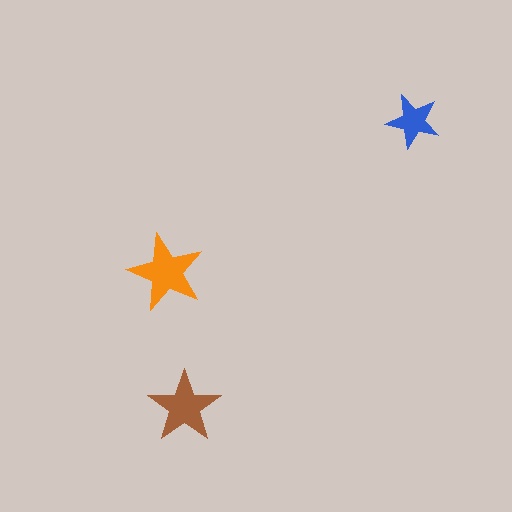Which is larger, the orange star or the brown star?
The orange one.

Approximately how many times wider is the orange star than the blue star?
About 1.5 times wider.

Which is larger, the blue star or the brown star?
The brown one.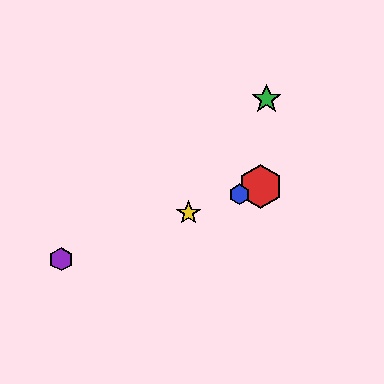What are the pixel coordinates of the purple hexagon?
The purple hexagon is at (61, 259).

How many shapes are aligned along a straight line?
4 shapes (the red hexagon, the blue hexagon, the yellow star, the purple hexagon) are aligned along a straight line.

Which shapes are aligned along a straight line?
The red hexagon, the blue hexagon, the yellow star, the purple hexagon are aligned along a straight line.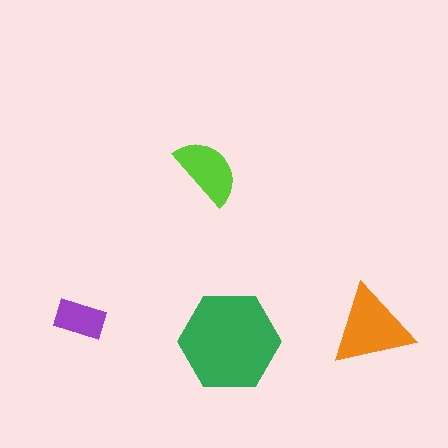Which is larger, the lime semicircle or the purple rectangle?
The lime semicircle.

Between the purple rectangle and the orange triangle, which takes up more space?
The orange triangle.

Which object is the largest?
The green hexagon.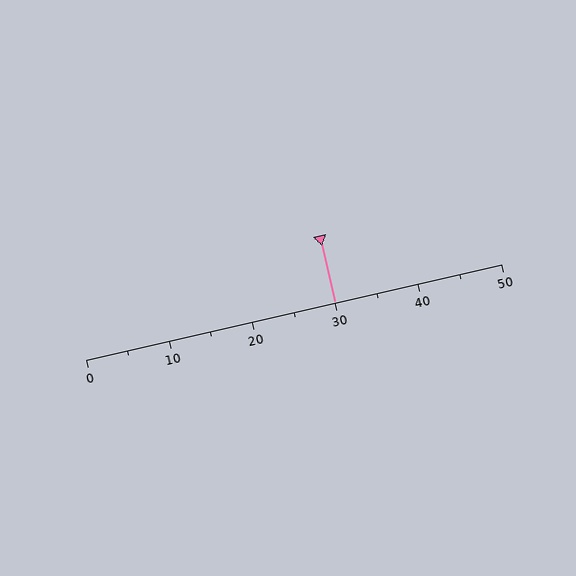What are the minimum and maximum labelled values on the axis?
The axis runs from 0 to 50.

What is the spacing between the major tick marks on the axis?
The major ticks are spaced 10 apart.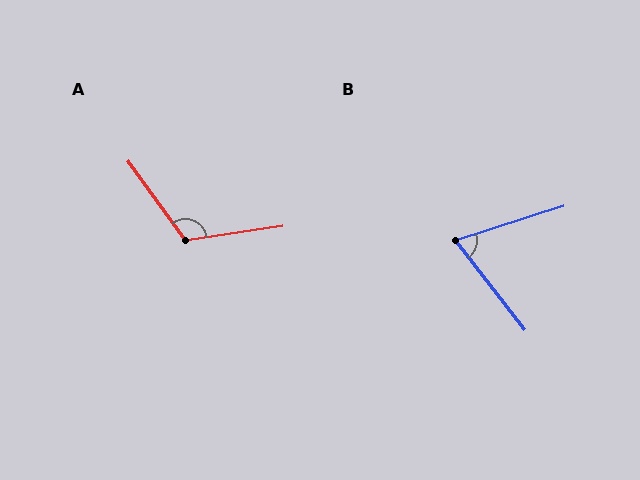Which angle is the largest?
A, at approximately 118 degrees.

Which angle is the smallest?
B, at approximately 70 degrees.